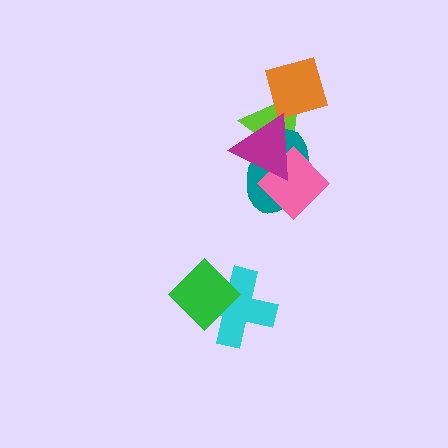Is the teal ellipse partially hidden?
Yes, it is partially covered by another shape.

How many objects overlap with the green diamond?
1 object overlaps with the green diamond.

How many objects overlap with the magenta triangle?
4 objects overlap with the magenta triangle.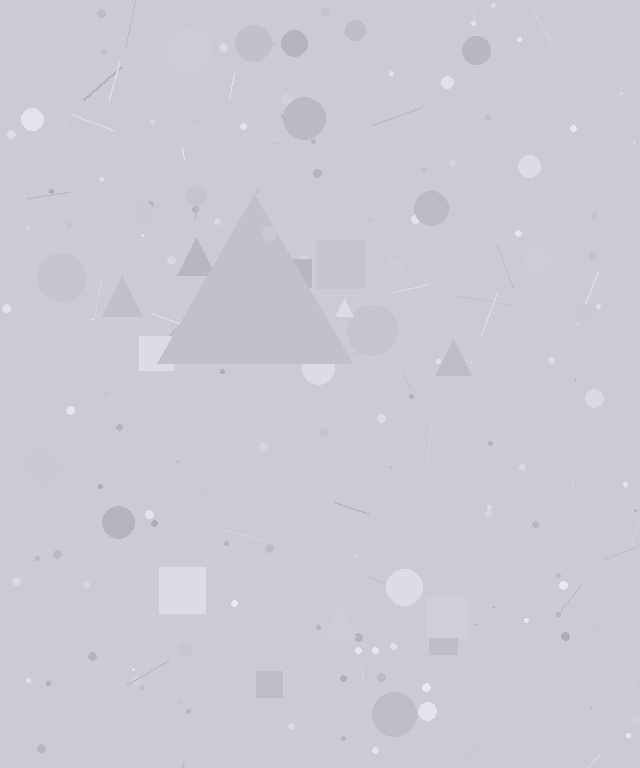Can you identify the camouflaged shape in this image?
The camouflaged shape is a triangle.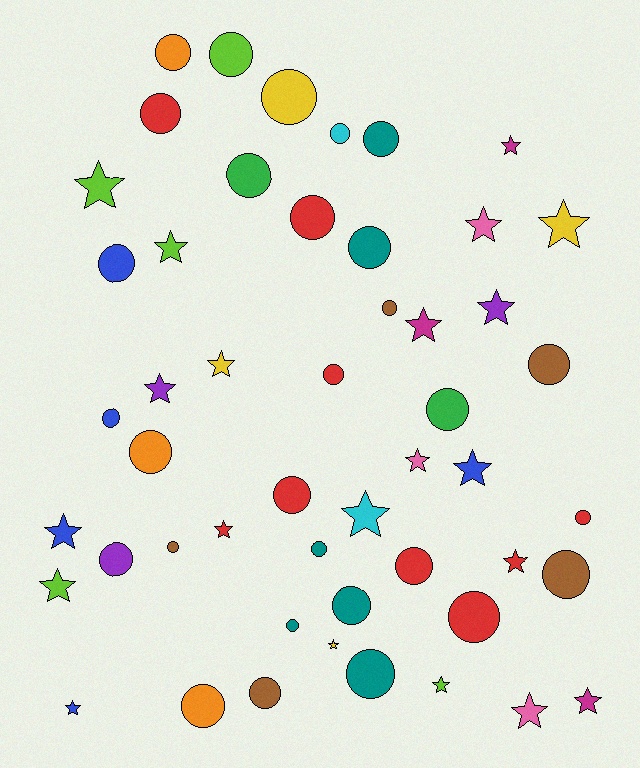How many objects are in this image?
There are 50 objects.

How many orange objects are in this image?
There are 3 orange objects.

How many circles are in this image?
There are 29 circles.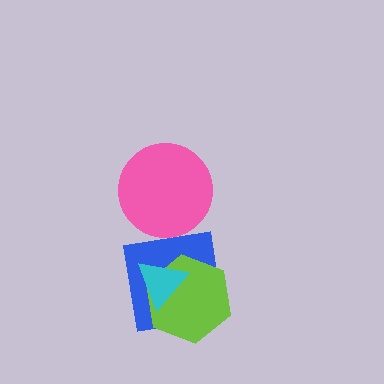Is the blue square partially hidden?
Yes, it is partially covered by another shape.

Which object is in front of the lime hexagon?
The cyan triangle is in front of the lime hexagon.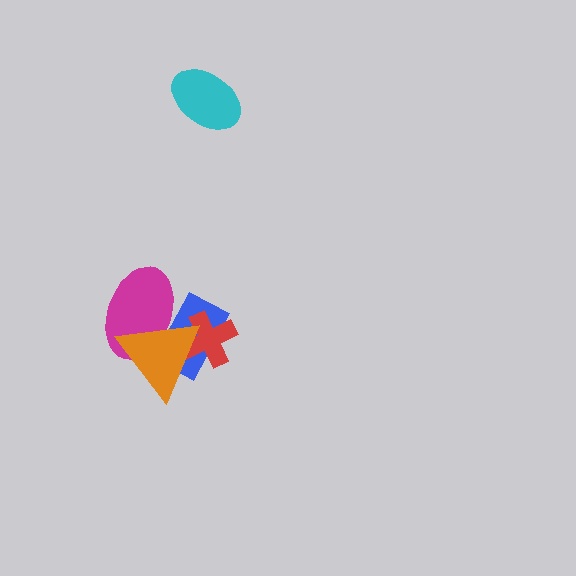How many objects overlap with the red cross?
2 objects overlap with the red cross.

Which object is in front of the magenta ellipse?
The orange triangle is in front of the magenta ellipse.